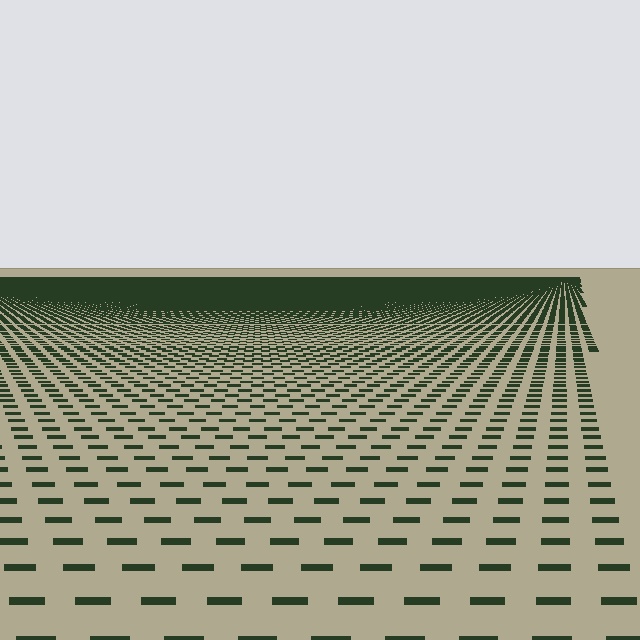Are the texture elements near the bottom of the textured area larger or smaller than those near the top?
Larger. Near the bottom, elements are closer to the viewer and appear at a bigger on-screen size.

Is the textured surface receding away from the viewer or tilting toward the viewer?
The surface is receding away from the viewer. Texture elements get smaller and denser toward the top.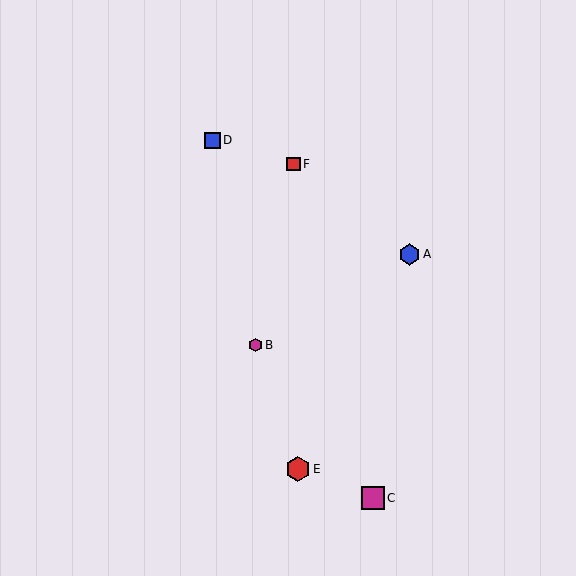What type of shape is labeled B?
Shape B is a magenta hexagon.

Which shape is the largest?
The red hexagon (labeled E) is the largest.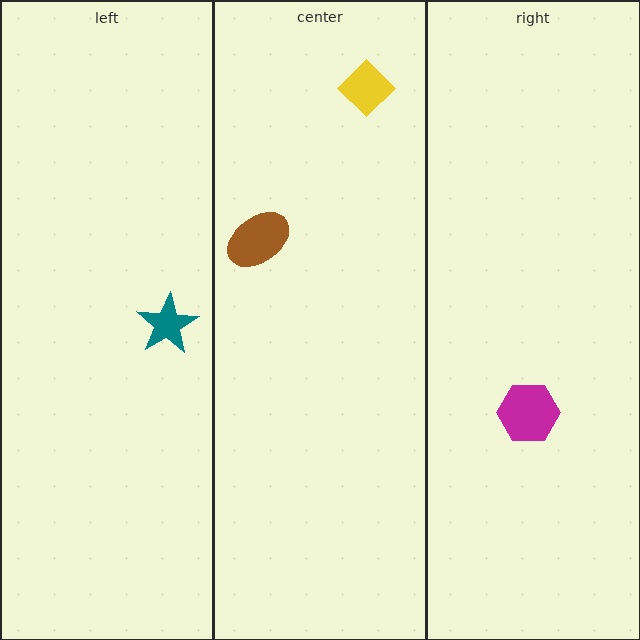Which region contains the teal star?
The left region.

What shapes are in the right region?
The magenta hexagon.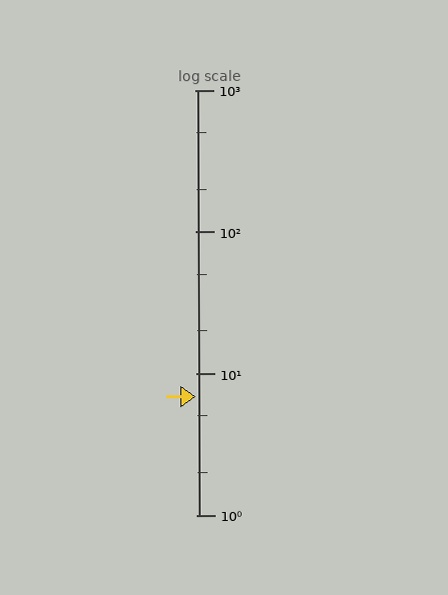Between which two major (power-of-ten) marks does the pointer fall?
The pointer is between 1 and 10.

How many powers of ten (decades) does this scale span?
The scale spans 3 decades, from 1 to 1000.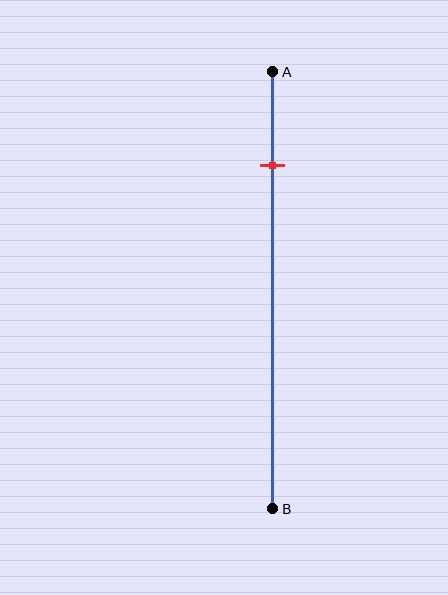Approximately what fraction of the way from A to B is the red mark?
The red mark is approximately 20% of the way from A to B.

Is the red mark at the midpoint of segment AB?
No, the mark is at about 20% from A, not at the 50% midpoint.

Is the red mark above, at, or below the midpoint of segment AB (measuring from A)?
The red mark is above the midpoint of segment AB.